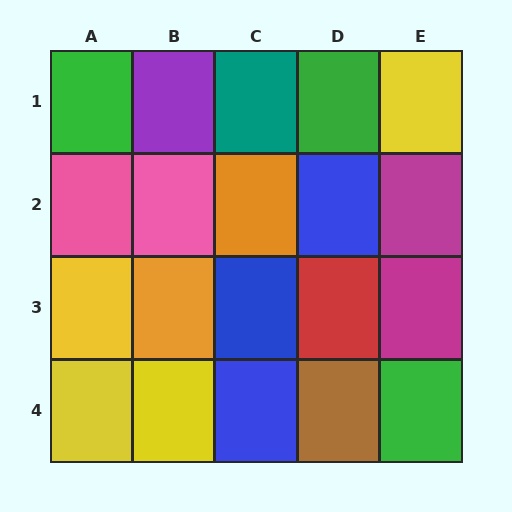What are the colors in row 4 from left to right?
Yellow, yellow, blue, brown, green.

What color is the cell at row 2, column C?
Orange.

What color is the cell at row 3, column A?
Yellow.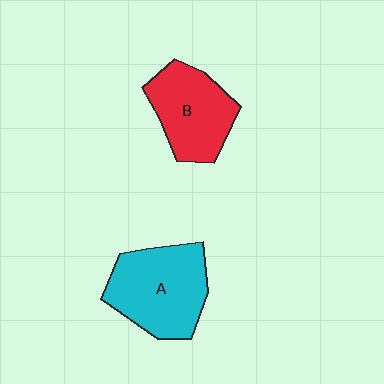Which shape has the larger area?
Shape A (cyan).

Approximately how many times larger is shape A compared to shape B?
Approximately 1.2 times.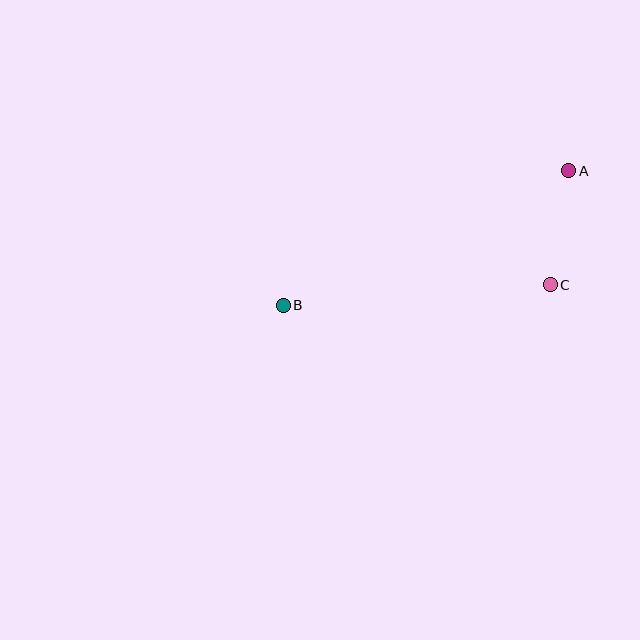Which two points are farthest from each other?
Points A and B are farthest from each other.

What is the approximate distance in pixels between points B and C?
The distance between B and C is approximately 268 pixels.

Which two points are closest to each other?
Points A and C are closest to each other.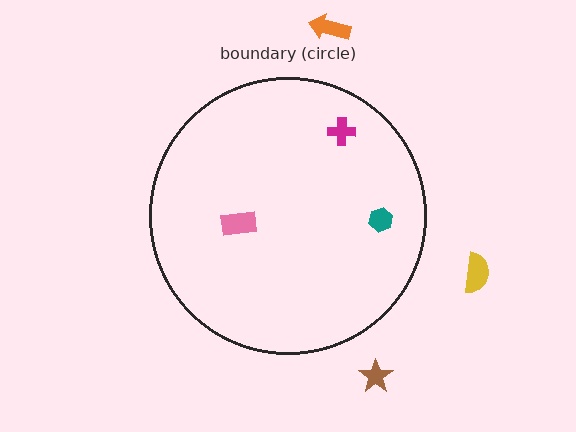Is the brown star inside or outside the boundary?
Outside.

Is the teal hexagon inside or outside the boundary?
Inside.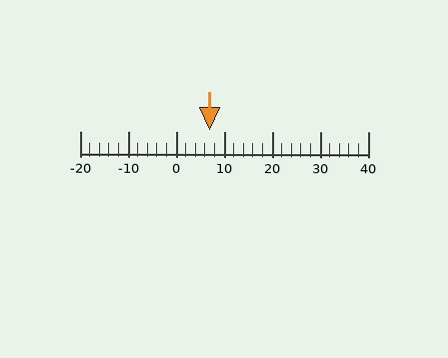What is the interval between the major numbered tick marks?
The major tick marks are spaced 10 units apart.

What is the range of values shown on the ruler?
The ruler shows values from -20 to 40.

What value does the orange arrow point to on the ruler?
The orange arrow points to approximately 7.